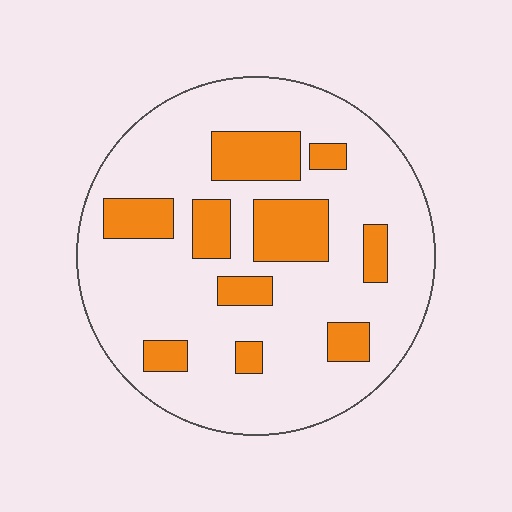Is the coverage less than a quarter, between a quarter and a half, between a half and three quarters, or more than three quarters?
Less than a quarter.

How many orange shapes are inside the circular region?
10.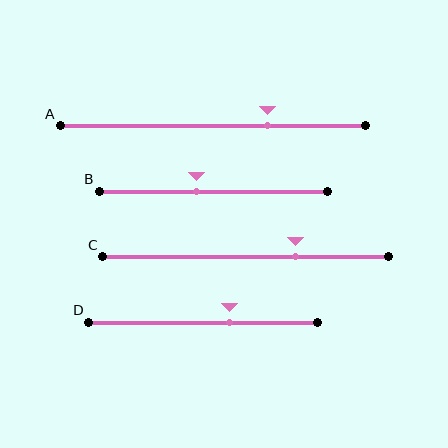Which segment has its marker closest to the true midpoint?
Segment B has its marker closest to the true midpoint.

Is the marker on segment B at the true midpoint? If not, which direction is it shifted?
No, the marker on segment B is shifted to the left by about 8% of the segment length.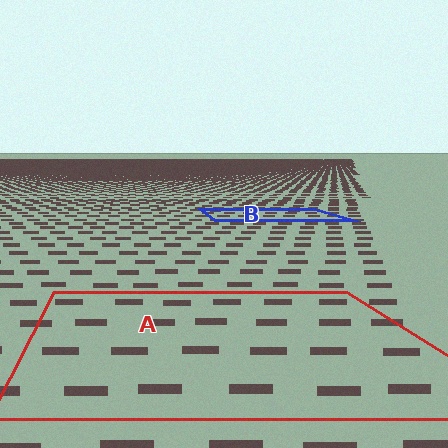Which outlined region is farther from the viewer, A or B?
Region B is farther from the viewer — the texture elements inside it appear smaller and more densely packed.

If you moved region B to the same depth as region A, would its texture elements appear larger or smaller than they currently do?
They would appear larger. At a closer depth, the same texture elements are projected at a bigger on-screen size.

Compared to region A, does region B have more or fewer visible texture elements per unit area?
Region B has more texture elements per unit area — they are packed more densely because it is farther away.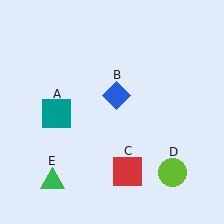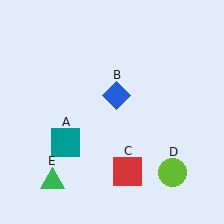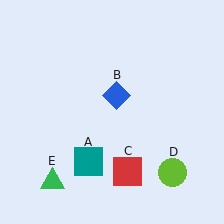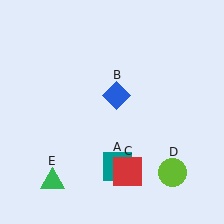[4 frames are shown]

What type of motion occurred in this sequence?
The teal square (object A) rotated counterclockwise around the center of the scene.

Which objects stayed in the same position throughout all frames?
Blue diamond (object B) and red square (object C) and lime circle (object D) and green triangle (object E) remained stationary.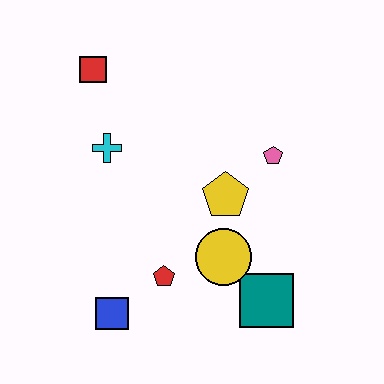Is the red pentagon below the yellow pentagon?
Yes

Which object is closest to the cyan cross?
The red square is closest to the cyan cross.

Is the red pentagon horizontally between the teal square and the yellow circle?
No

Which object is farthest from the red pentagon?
The red square is farthest from the red pentagon.